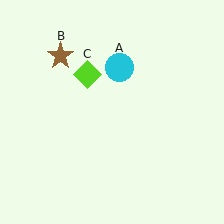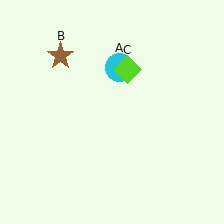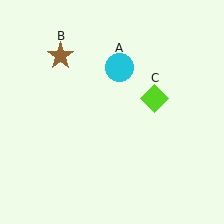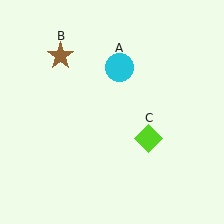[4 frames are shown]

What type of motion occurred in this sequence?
The lime diamond (object C) rotated clockwise around the center of the scene.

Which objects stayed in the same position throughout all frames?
Cyan circle (object A) and brown star (object B) remained stationary.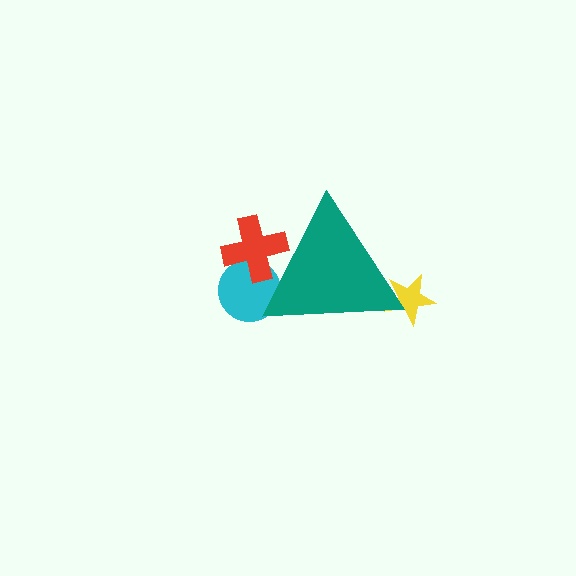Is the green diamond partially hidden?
Yes, the green diamond is partially hidden behind the teal triangle.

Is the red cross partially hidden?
Yes, the red cross is partially hidden behind the teal triangle.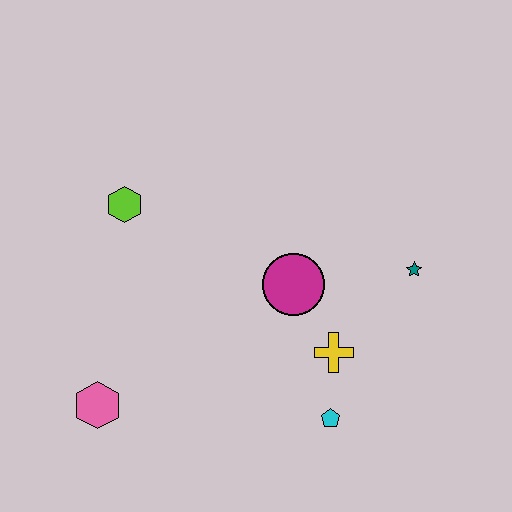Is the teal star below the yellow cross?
No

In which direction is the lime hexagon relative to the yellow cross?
The lime hexagon is to the left of the yellow cross.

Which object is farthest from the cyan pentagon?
The lime hexagon is farthest from the cyan pentagon.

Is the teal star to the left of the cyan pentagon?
No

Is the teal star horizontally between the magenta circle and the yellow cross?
No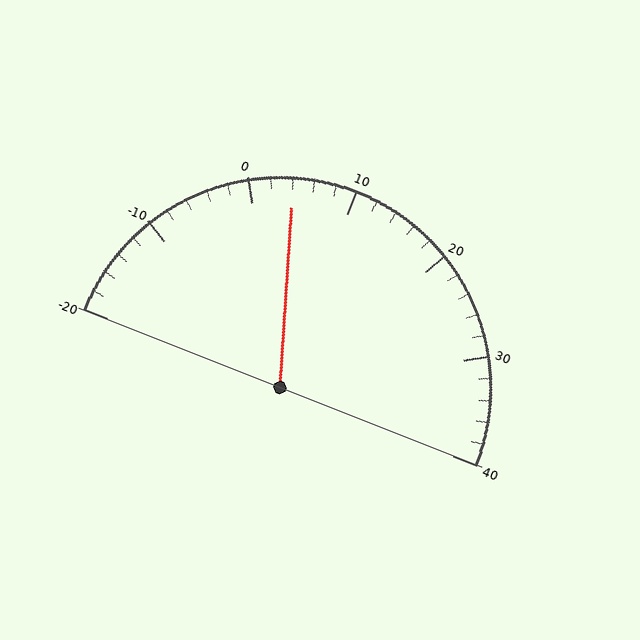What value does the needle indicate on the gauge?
The needle indicates approximately 4.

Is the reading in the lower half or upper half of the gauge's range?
The reading is in the lower half of the range (-20 to 40).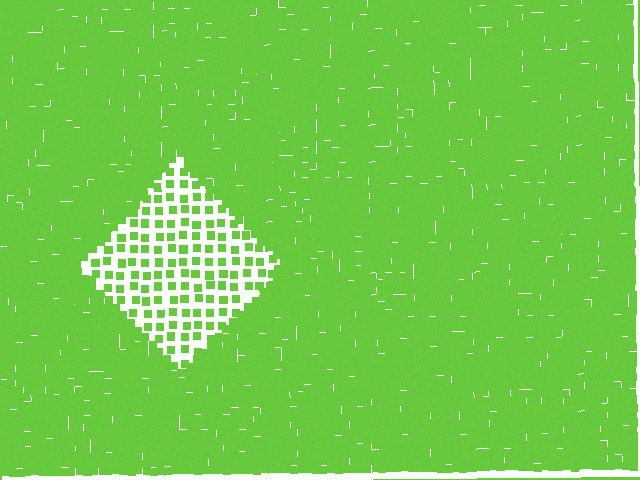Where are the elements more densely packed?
The elements are more densely packed outside the diamond boundary.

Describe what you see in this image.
The image contains small lime elements arranged at two different densities. A diamond-shaped region is visible where the elements are less densely packed than the surrounding area.